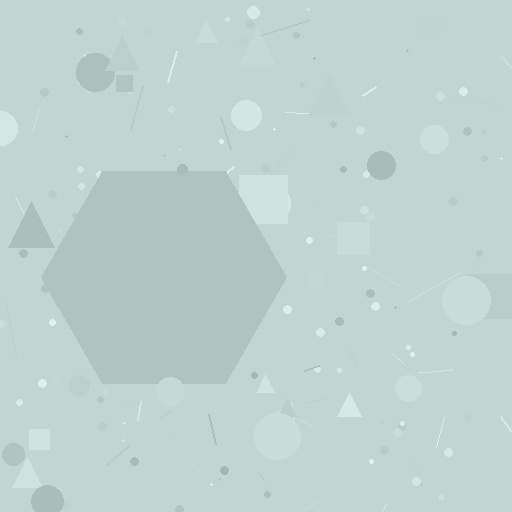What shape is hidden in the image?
A hexagon is hidden in the image.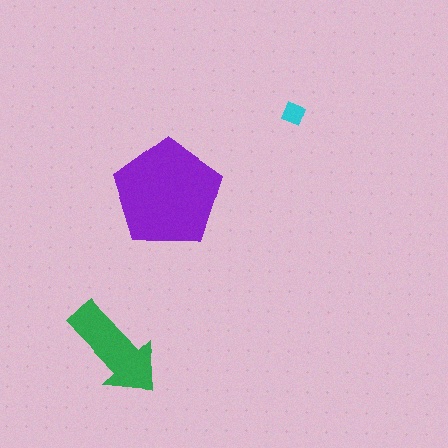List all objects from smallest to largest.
The cyan diamond, the green arrow, the purple pentagon.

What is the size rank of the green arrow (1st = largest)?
2nd.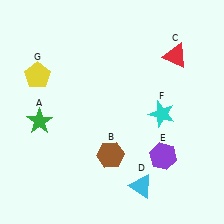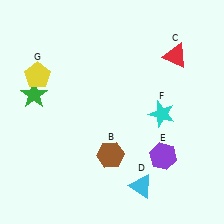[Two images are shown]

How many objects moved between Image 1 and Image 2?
1 object moved between the two images.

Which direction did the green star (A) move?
The green star (A) moved up.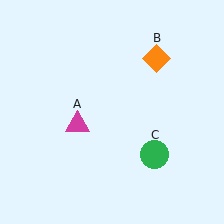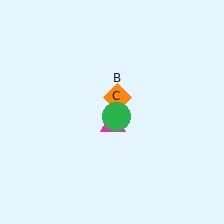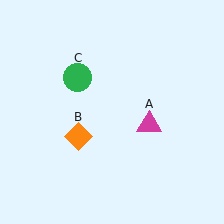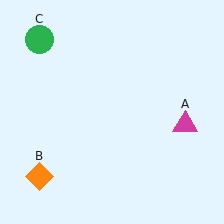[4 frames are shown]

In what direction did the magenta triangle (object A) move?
The magenta triangle (object A) moved right.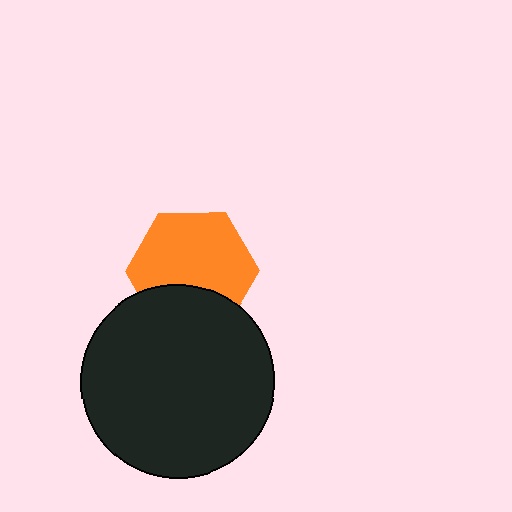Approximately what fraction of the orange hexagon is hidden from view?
Roughly 30% of the orange hexagon is hidden behind the black circle.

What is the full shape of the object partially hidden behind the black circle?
The partially hidden object is an orange hexagon.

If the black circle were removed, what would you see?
You would see the complete orange hexagon.